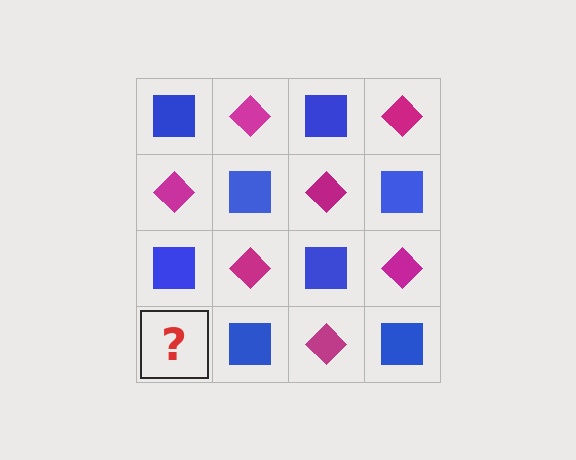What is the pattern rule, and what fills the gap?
The rule is that it alternates blue square and magenta diamond in a checkerboard pattern. The gap should be filled with a magenta diamond.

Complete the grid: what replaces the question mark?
The question mark should be replaced with a magenta diamond.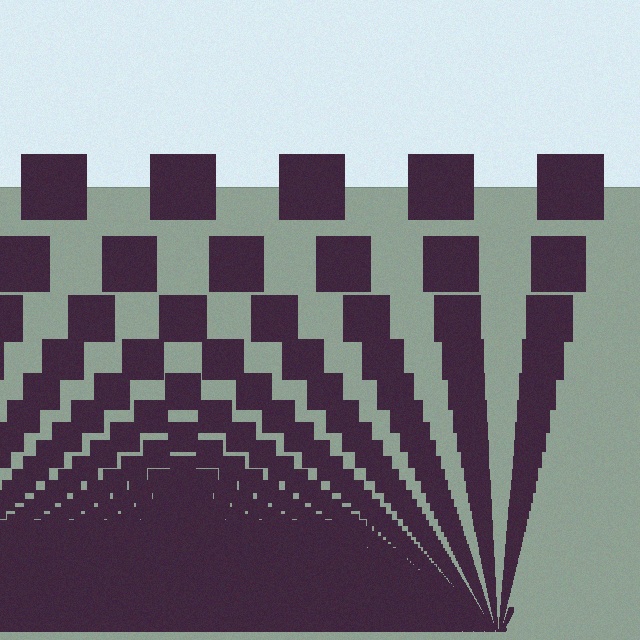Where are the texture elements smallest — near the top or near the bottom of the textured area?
Near the bottom.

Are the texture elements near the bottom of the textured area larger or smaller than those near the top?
Smaller. The gradient is inverted — elements near the bottom are smaller and denser.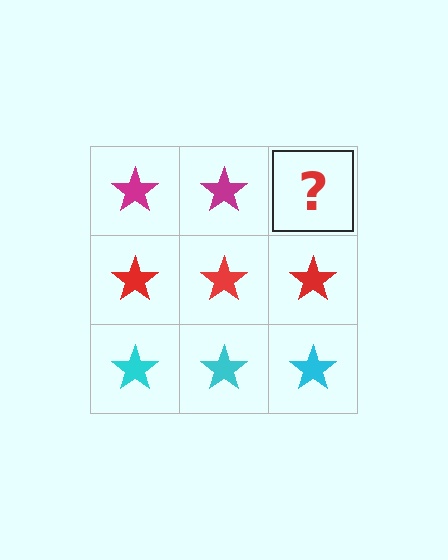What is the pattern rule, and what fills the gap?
The rule is that each row has a consistent color. The gap should be filled with a magenta star.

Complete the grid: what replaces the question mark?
The question mark should be replaced with a magenta star.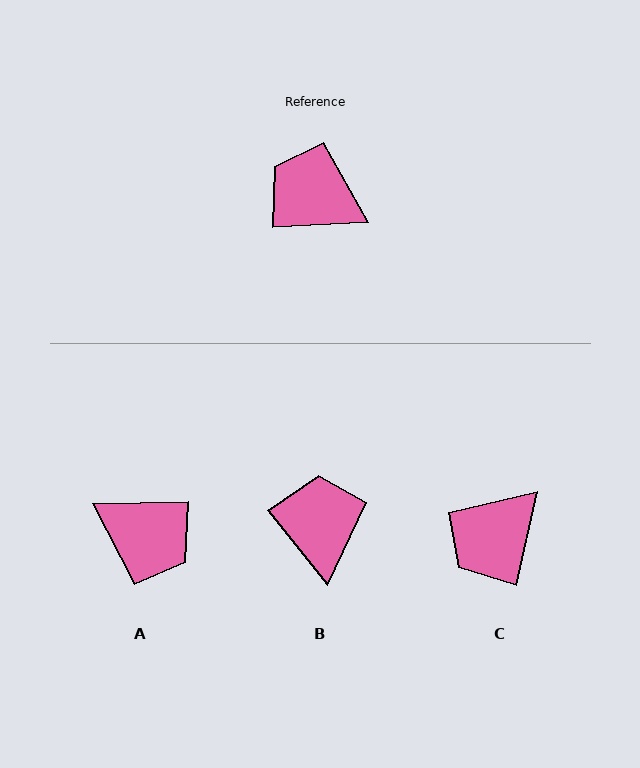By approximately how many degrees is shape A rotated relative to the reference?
Approximately 178 degrees counter-clockwise.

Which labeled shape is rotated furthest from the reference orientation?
A, about 178 degrees away.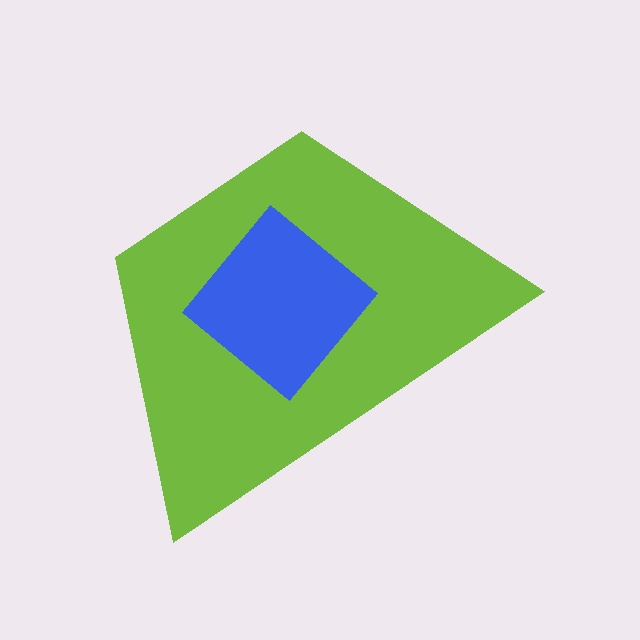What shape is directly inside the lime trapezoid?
The blue diamond.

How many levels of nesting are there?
2.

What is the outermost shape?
The lime trapezoid.